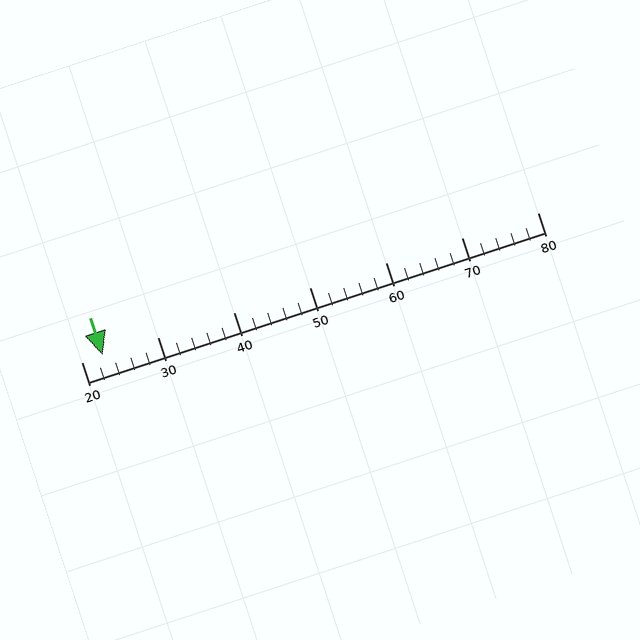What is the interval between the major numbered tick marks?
The major tick marks are spaced 10 units apart.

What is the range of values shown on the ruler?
The ruler shows values from 20 to 80.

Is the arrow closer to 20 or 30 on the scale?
The arrow is closer to 20.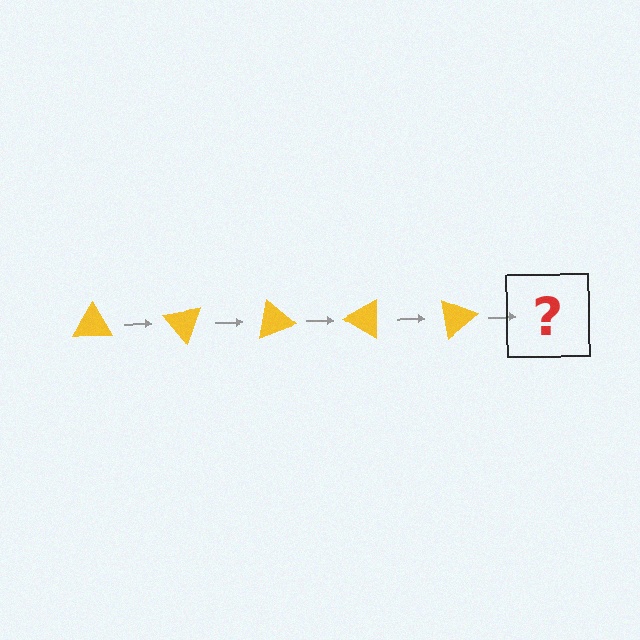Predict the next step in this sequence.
The next step is a yellow triangle rotated 250 degrees.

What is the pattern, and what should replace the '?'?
The pattern is that the triangle rotates 50 degrees each step. The '?' should be a yellow triangle rotated 250 degrees.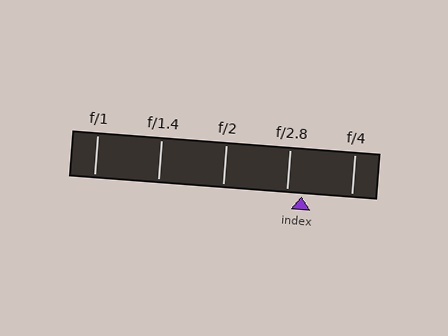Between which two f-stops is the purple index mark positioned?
The index mark is between f/2.8 and f/4.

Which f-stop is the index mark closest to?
The index mark is closest to f/2.8.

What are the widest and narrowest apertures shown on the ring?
The widest aperture shown is f/1 and the narrowest is f/4.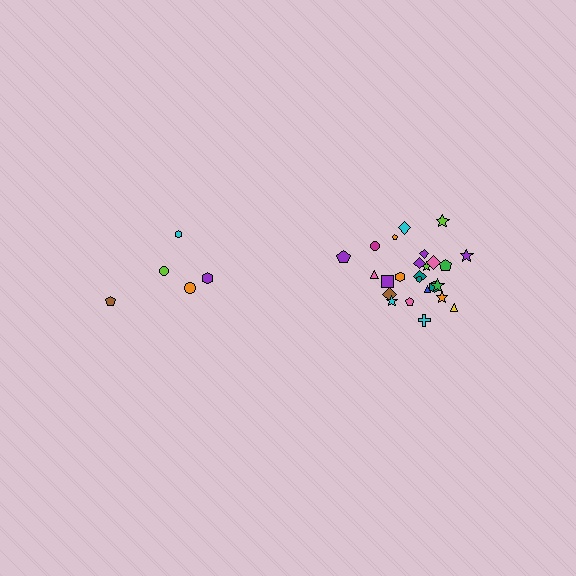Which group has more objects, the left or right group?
The right group.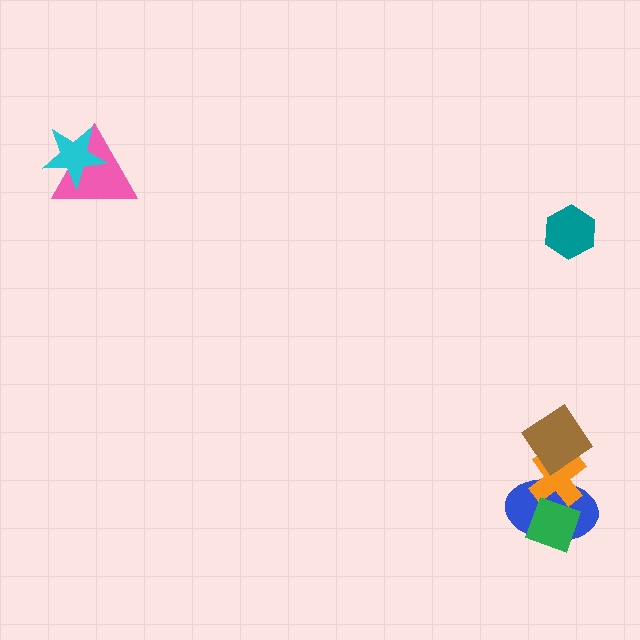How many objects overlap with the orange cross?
3 objects overlap with the orange cross.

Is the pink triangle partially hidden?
Yes, it is partially covered by another shape.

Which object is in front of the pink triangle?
The cyan star is in front of the pink triangle.